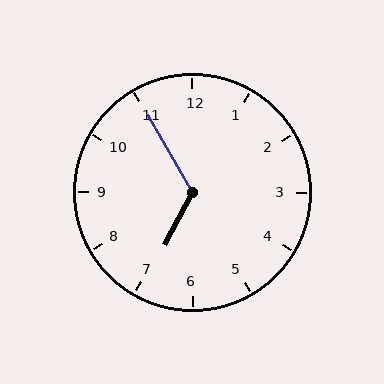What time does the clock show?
6:55.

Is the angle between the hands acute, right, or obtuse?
It is obtuse.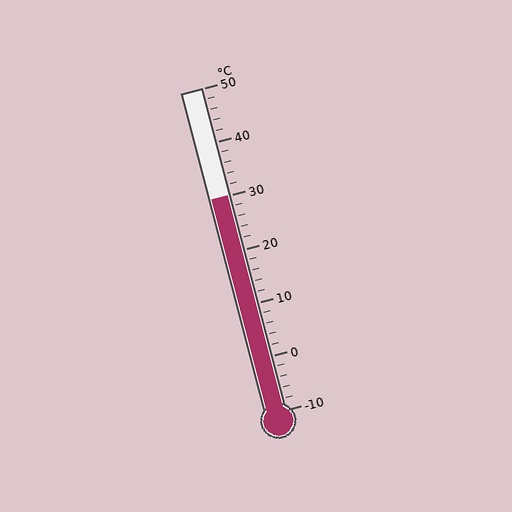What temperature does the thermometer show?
The thermometer shows approximately 30°C.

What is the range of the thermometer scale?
The thermometer scale ranges from -10°C to 50°C.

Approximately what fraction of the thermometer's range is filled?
The thermometer is filled to approximately 65% of its range.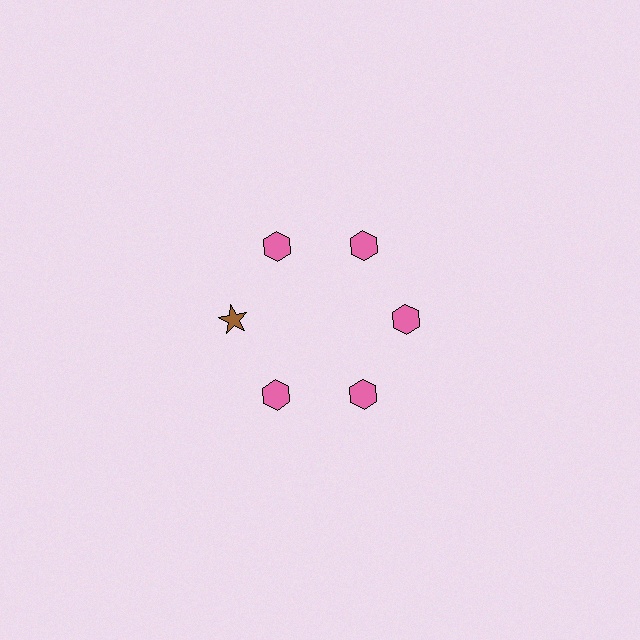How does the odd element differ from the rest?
It differs in both color (brown instead of pink) and shape (star instead of hexagon).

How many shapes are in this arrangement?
There are 6 shapes arranged in a ring pattern.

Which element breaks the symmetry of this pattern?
The brown star at roughly the 9 o'clock position breaks the symmetry. All other shapes are pink hexagons.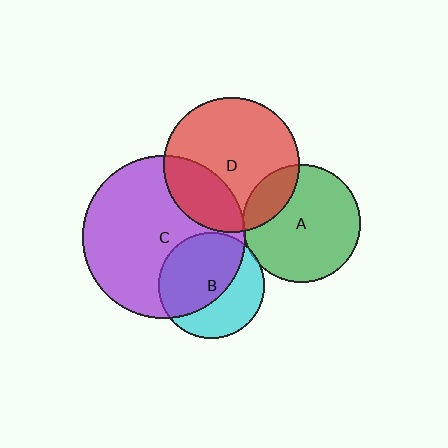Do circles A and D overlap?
Yes.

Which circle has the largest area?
Circle C (purple).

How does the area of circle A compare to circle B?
Approximately 1.2 times.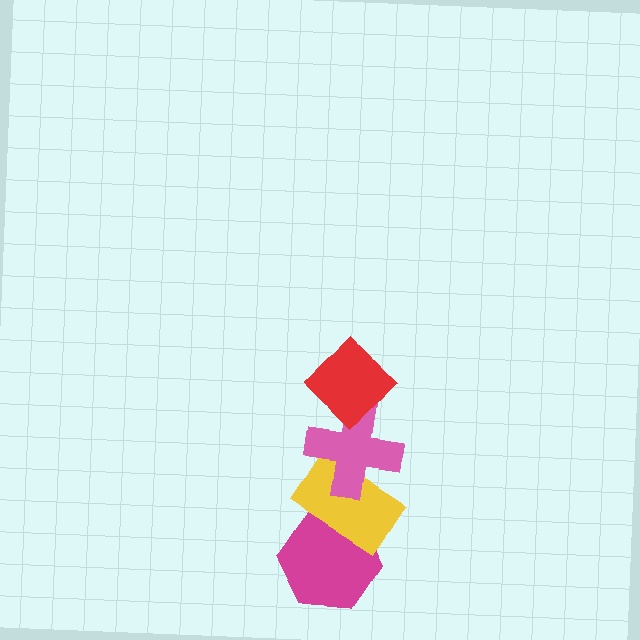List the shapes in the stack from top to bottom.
From top to bottom: the red diamond, the pink cross, the yellow rectangle, the magenta hexagon.